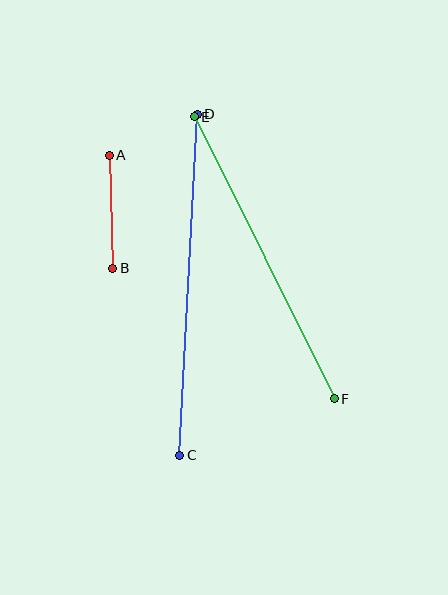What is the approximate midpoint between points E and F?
The midpoint is at approximately (264, 258) pixels.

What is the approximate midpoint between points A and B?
The midpoint is at approximately (111, 212) pixels.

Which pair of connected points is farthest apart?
Points C and D are farthest apart.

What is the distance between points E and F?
The distance is approximately 314 pixels.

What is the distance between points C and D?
The distance is approximately 341 pixels.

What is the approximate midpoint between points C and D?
The midpoint is at approximately (188, 285) pixels.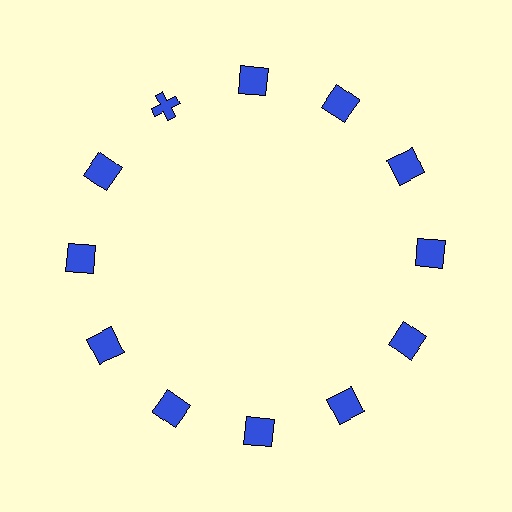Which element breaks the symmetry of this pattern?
The blue cross at roughly the 11 o'clock position breaks the symmetry. All other shapes are blue squares.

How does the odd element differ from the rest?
It has a different shape: cross instead of square.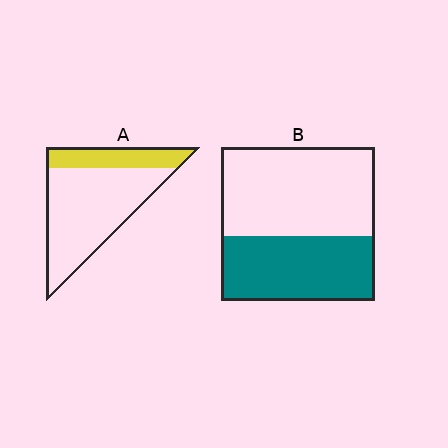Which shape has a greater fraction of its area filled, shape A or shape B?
Shape B.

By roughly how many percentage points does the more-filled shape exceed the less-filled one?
By roughly 15 percentage points (B over A).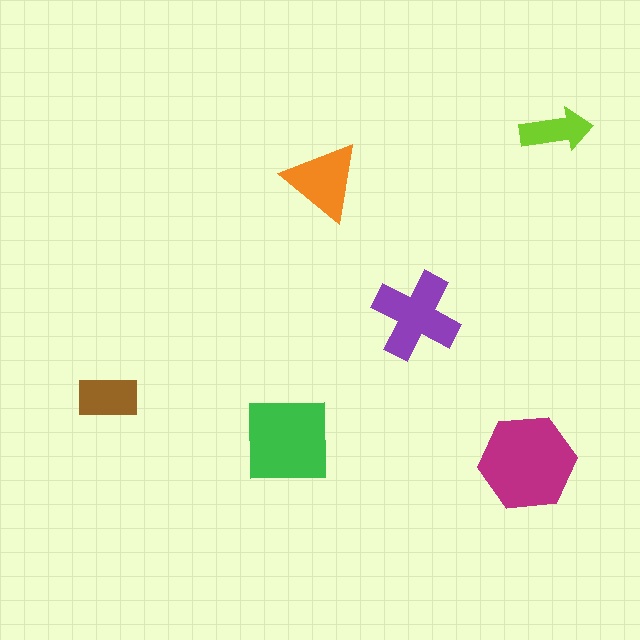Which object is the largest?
The magenta hexagon.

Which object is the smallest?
The lime arrow.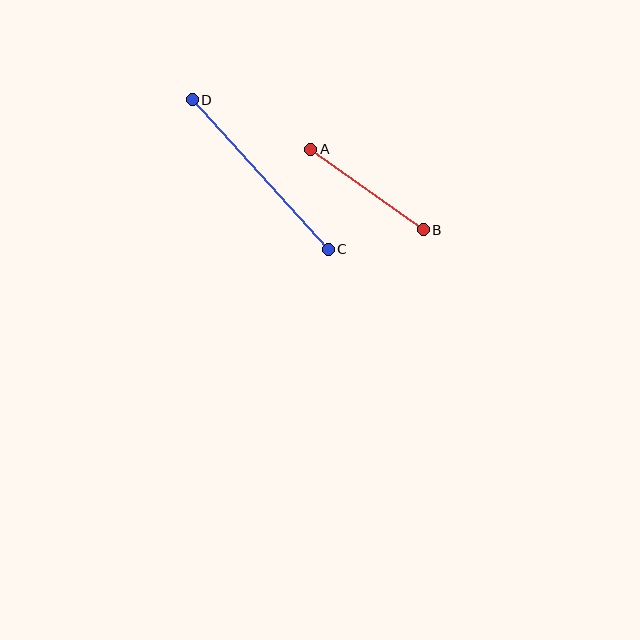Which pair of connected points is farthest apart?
Points C and D are farthest apart.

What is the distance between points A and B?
The distance is approximately 138 pixels.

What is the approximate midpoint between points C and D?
The midpoint is at approximately (260, 174) pixels.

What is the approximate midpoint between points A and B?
The midpoint is at approximately (367, 189) pixels.